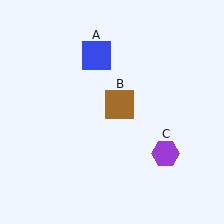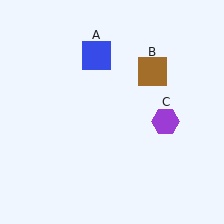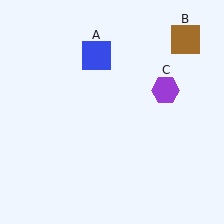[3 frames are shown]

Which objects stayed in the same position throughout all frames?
Blue square (object A) remained stationary.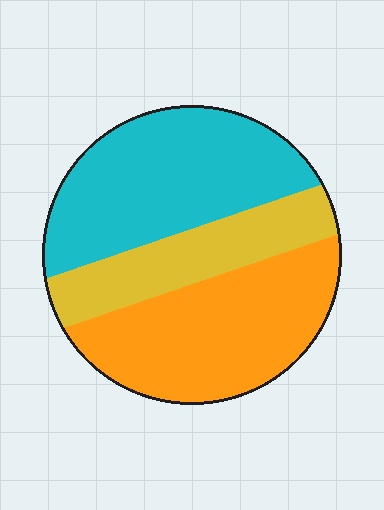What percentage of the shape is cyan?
Cyan takes up between a quarter and a half of the shape.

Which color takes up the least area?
Yellow, at roughly 20%.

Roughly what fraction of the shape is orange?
Orange takes up about three eighths (3/8) of the shape.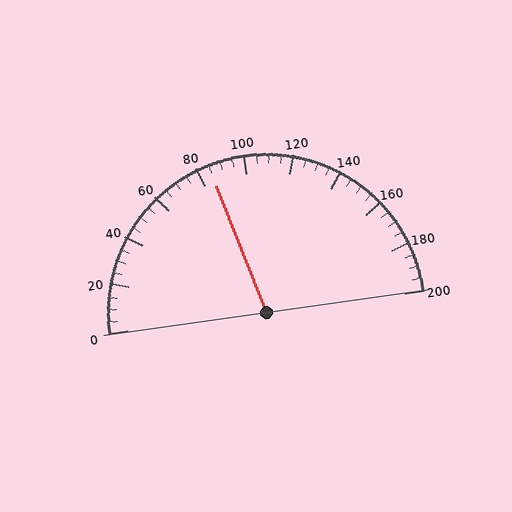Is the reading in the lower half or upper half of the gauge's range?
The reading is in the lower half of the range (0 to 200).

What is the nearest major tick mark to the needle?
The nearest major tick mark is 80.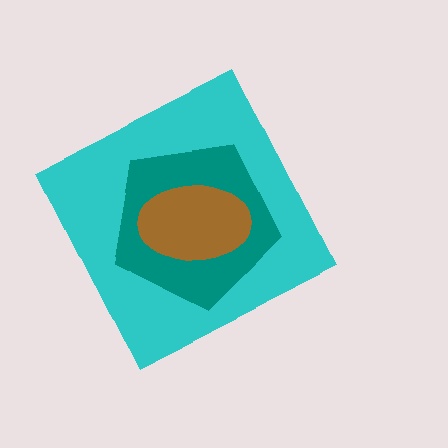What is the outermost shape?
The cyan diamond.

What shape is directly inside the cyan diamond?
The teal pentagon.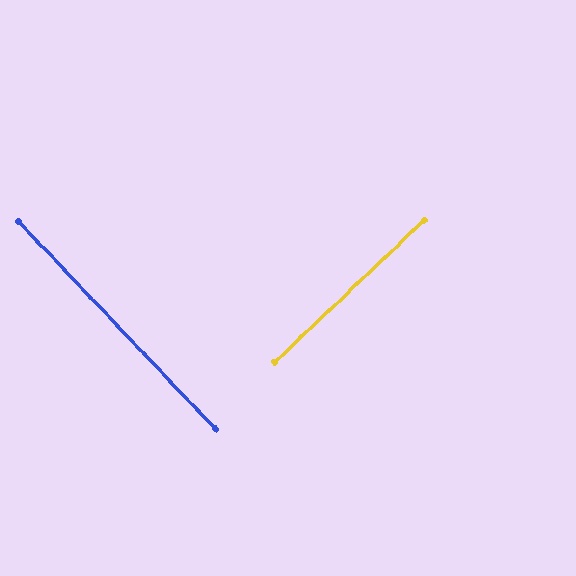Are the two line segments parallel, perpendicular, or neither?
Perpendicular — they meet at approximately 90°.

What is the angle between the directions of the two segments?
Approximately 90 degrees.